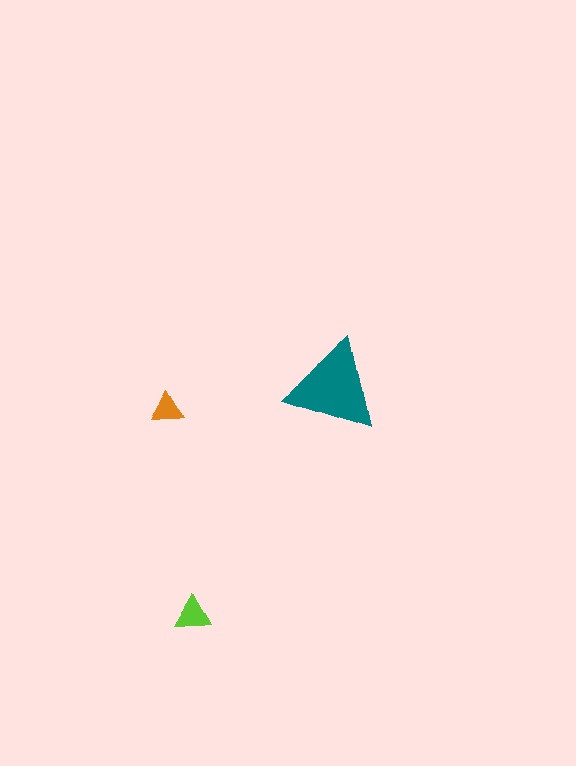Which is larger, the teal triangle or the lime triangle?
The teal one.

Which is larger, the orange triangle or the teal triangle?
The teal one.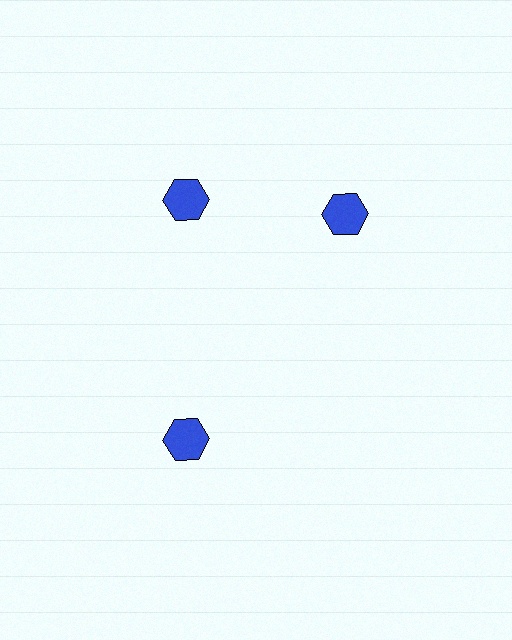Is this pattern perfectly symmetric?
No. The 3 blue hexagons are arranged in a ring, but one element near the 3 o'clock position is rotated out of alignment along the ring, breaking the 3-fold rotational symmetry.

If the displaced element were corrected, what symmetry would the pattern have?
It would have 3-fold rotational symmetry — the pattern would map onto itself every 120 degrees.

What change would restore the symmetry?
The symmetry would be restored by rotating it back into even spacing with its neighbors so that all 3 hexagons sit at equal angles and equal distance from the center.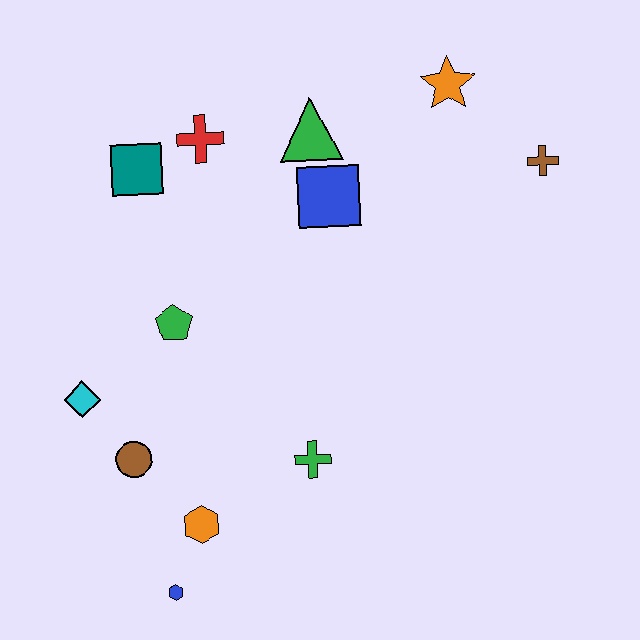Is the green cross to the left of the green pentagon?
No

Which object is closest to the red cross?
The teal square is closest to the red cross.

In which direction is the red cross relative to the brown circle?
The red cross is above the brown circle.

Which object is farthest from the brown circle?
The brown cross is farthest from the brown circle.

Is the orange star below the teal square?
No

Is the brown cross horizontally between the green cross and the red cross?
No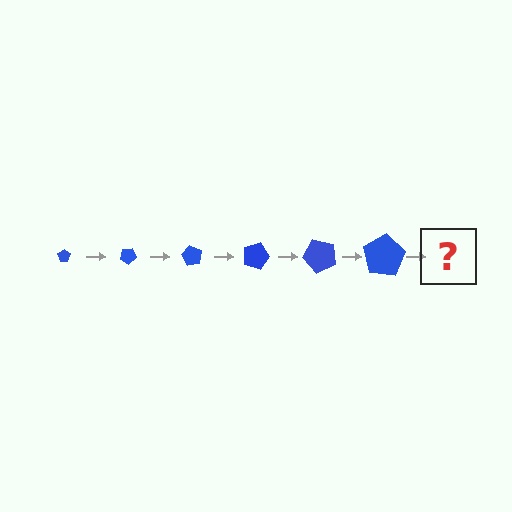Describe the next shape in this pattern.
It should be a pentagon, larger than the previous one and rotated 180 degrees from the start.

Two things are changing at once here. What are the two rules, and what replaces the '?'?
The two rules are that the pentagon grows larger each step and it rotates 30 degrees each step. The '?' should be a pentagon, larger than the previous one and rotated 180 degrees from the start.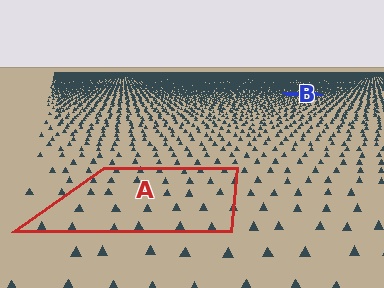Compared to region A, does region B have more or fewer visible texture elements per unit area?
Region B has more texture elements per unit area — they are packed more densely because it is farther away.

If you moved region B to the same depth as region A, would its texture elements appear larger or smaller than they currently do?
They would appear larger. At a closer depth, the same texture elements are projected at a bigger on-screen size.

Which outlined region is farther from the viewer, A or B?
Region B is farther from the viewer — the texture elements inside it appear smaller and more densely packed.